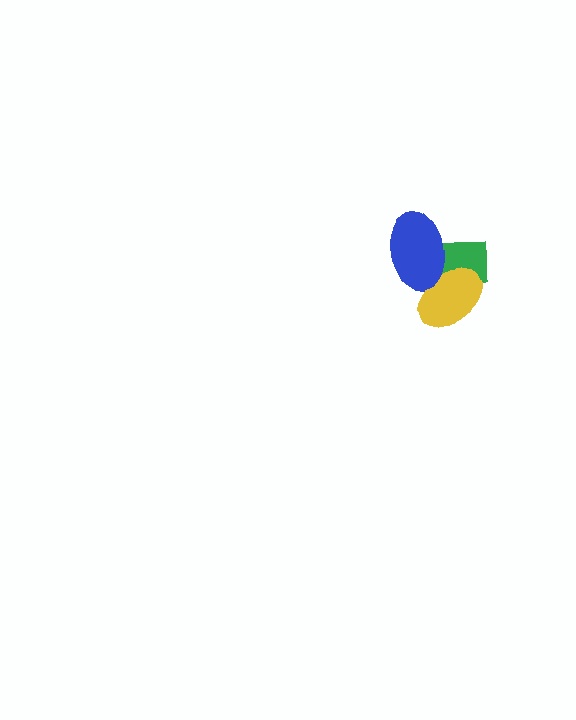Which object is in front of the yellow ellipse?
The blue ellipse is in front of the yellow ellipse.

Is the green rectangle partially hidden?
Yes, it is partially covered by another shape.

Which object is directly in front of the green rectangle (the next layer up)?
The yellow ellipse is directly in front of the green rectangle.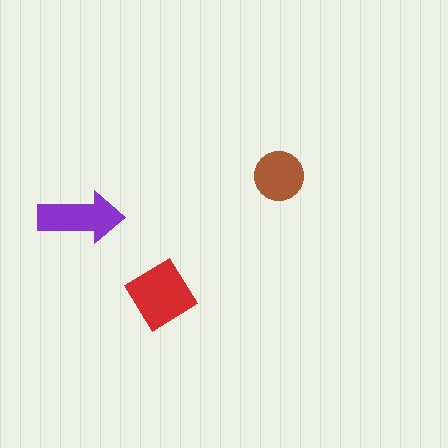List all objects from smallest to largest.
The brown circle, the purple arrow, the red diamond.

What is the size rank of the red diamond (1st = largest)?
1st.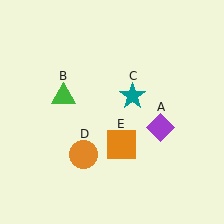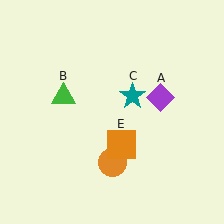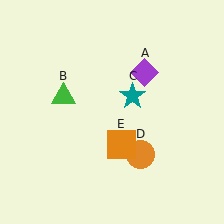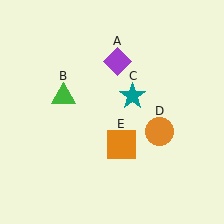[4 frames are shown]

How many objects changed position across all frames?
2 objects changed position: purple diamond (object A), orange circle (object D).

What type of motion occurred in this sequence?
The purple diamond (object A), orange circle (object D) rotated counterclockwise around the center of the scene.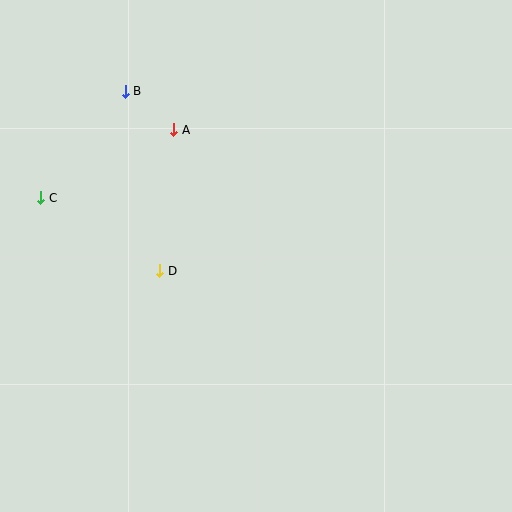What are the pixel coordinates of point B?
Point B is at (125, 91).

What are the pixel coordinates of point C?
Point C is at (41, 198).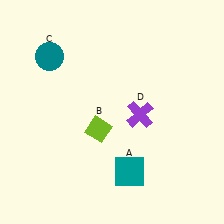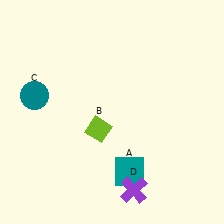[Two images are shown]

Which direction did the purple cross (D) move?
The purple cross (D) moved down.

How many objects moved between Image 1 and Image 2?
2 objects moved between the two images.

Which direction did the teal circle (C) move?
The teal circle (C) moved down.